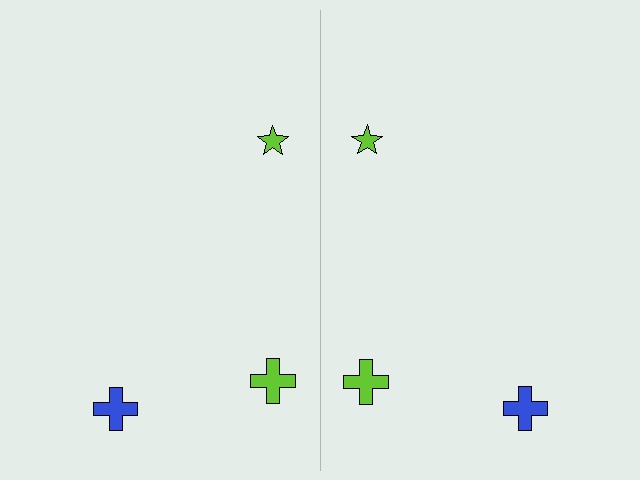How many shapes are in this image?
There are 6 shapes in this image.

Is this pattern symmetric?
Yes, this pattern has bilateral (reflection) symmetry.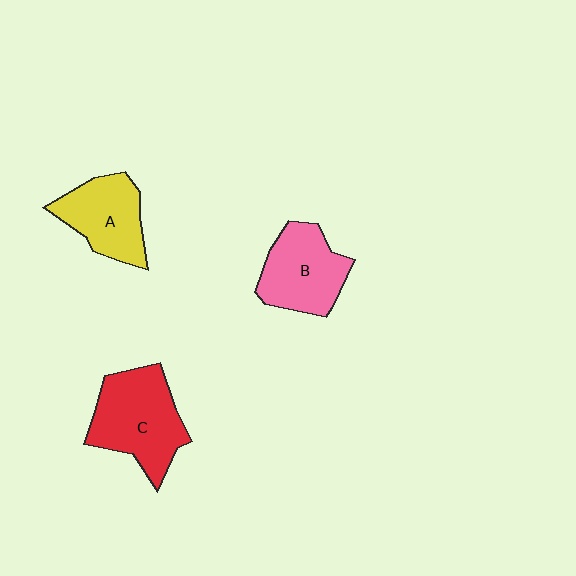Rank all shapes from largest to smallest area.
From largest to smallest: C (red), B (pink), A (yellow).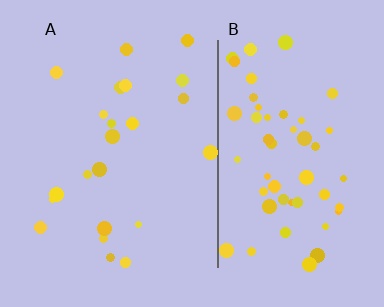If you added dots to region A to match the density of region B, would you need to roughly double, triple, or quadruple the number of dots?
Approximately double.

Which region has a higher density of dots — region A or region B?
B (the right).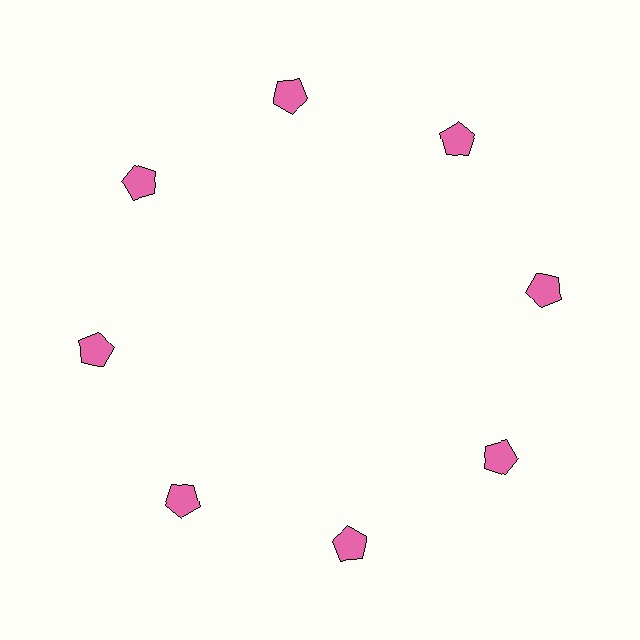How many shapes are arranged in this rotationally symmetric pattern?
There are 8 shapes, arranged in 8 groups of 1.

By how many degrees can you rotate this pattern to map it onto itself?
The pattern maps onto itself every 45 degrees of rotation.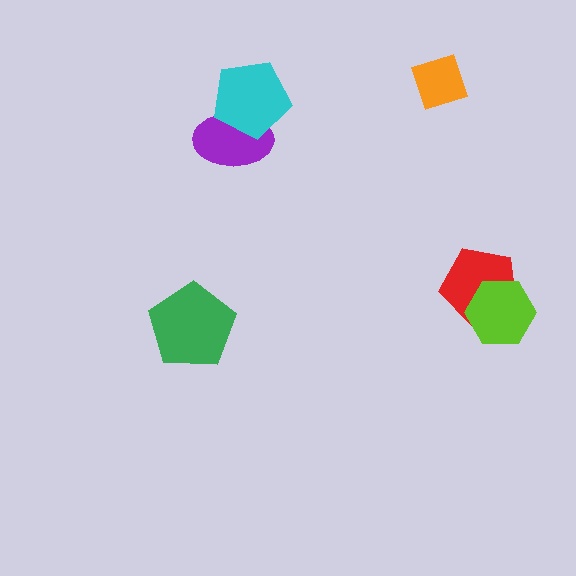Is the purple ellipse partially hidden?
Yes, it is partially covered by another shape.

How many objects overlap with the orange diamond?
0 objects overlap with the orange diamond.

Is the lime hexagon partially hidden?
No, no other shape covers it.